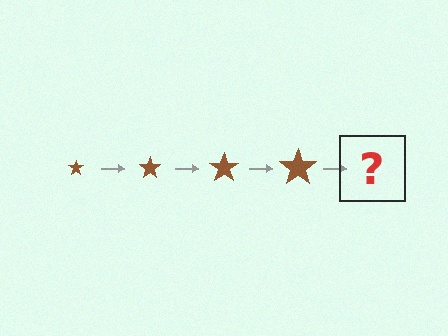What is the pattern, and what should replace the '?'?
The pattern is that the star gets progressively larger each step. The '?' should be a brown star, larger than the previous one.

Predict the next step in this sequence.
The next step is a brown star, larger than the previous one.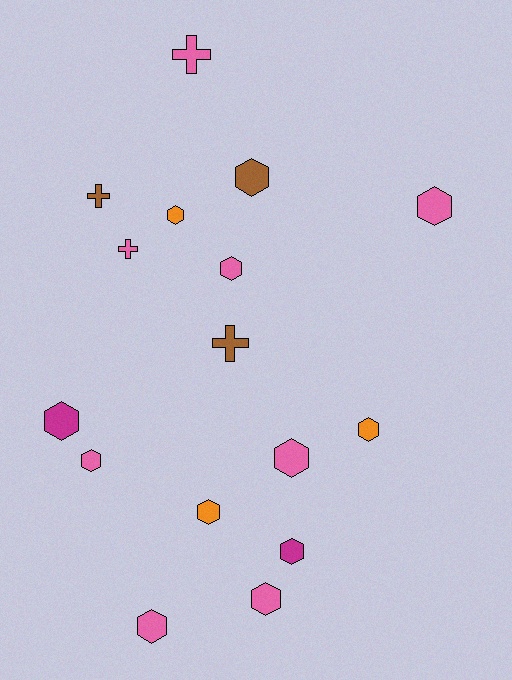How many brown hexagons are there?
There is 1 brown hexagon.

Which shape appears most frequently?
Hexagon, with 12 objects.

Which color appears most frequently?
Pink, with 8 objects.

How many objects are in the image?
There are 16 objects.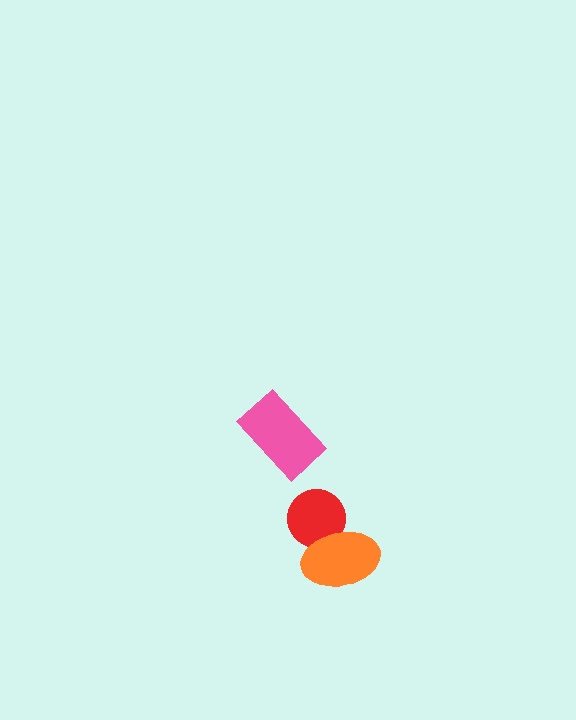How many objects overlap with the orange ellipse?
1 object overlaps with the orange ellipse.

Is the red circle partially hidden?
Yes, it is partially covered by another shape.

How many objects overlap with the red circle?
1 object overlaps with the red circle.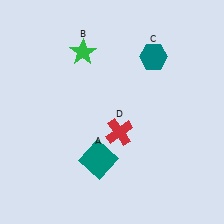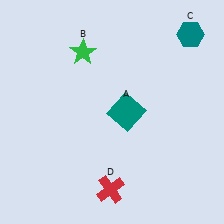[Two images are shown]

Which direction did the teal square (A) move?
The teal square (A) moved up.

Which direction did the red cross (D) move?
The red cross (D) moved down.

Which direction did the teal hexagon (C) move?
The teal hexagon (C) moved right.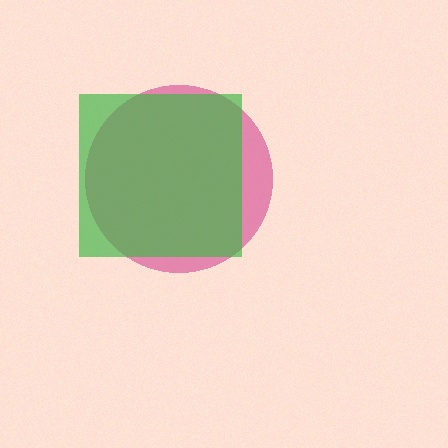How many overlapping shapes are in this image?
There are 2 overlapping shapes in the image.